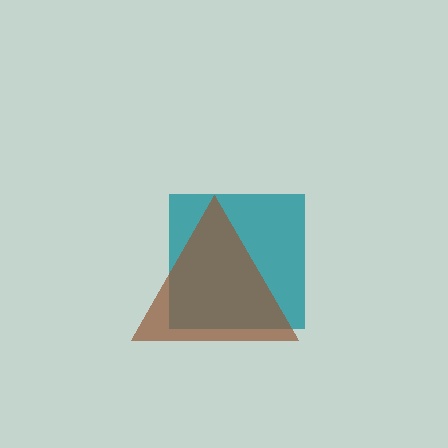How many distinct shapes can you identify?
There are 2 distinct shapes: a teal square, a brown triangle.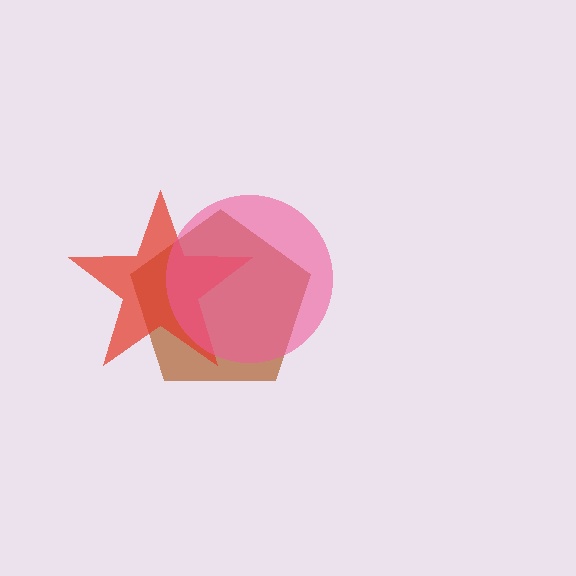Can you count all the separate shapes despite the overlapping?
Yes, there are 3 separate shapes.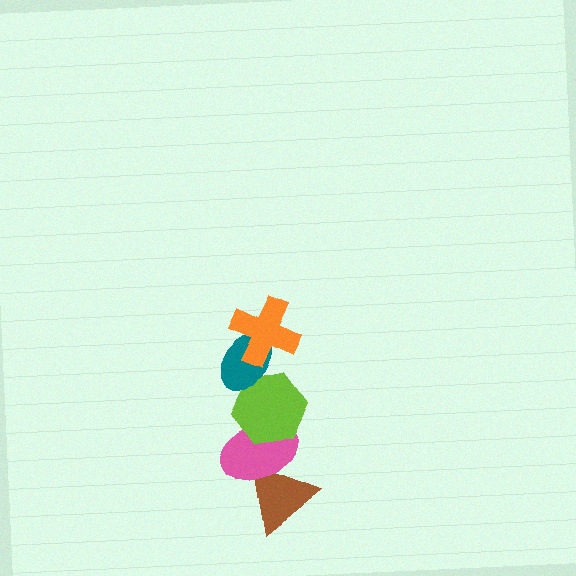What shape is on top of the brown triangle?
The pink ellipse is on top of the brown triangle.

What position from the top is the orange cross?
The orange cross is 1st from the top.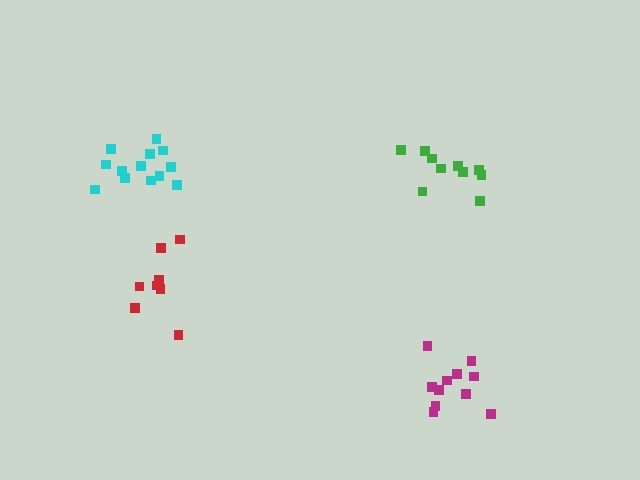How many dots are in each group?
Group 1: 11 dots, Group 2: 10 dots, Group 3: 13 dots, Group 4: 8 dots (42 total).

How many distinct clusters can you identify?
There are 4 distinct clusters.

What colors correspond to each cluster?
The clusters are colored: magenta, green, cyan, red.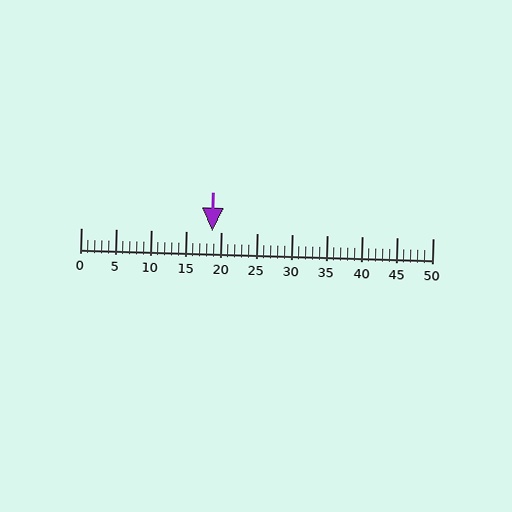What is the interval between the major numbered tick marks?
The major tick marks are spaced 5 units apart.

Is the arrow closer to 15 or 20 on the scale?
The arrow is closer to 20.